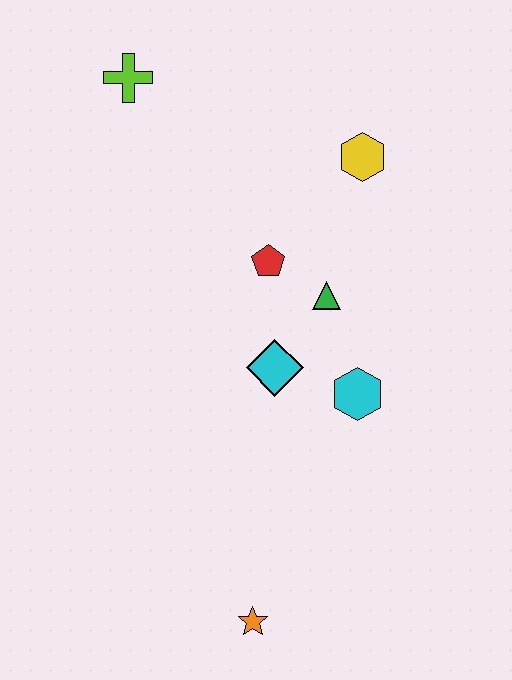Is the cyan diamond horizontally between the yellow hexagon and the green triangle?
No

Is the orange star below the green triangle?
Yes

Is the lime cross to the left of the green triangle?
Yes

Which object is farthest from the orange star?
The lime cross is farthest from the orange star.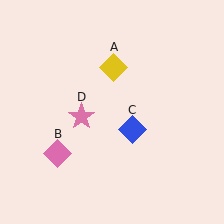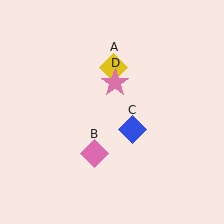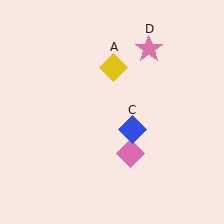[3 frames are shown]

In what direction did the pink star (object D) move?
The pink star (object D) moved up and to the right.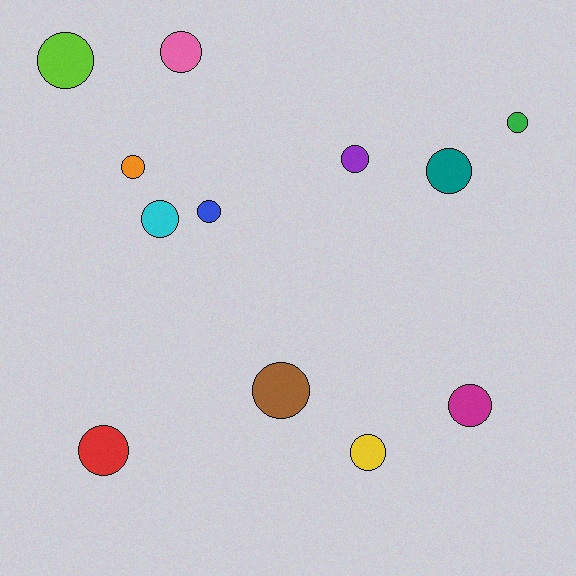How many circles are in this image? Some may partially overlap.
There are 12 circles.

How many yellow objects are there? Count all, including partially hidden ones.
There is 1 yellow object.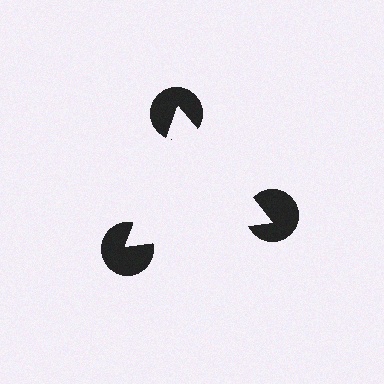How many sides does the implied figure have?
3 sides.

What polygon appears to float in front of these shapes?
An illusory triangle — its edges are inferred from the aligned wedge cuts in the pac-man discs, not physically drawn.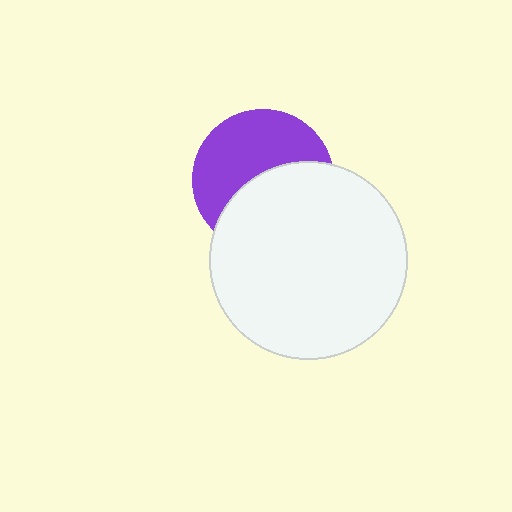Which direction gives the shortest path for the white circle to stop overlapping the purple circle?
Moving down gives the shortest separation.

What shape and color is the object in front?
The object in front is a white circle.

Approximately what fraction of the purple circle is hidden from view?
Roughly 48% of the purple circle is hidden behind the white circle.